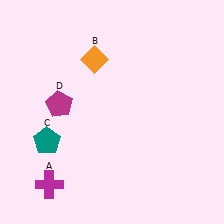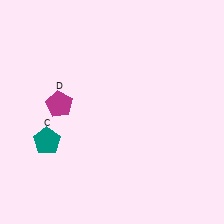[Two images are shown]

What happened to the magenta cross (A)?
The magenta cross (A) was removed in Image 2. It was in the bottom-left area of Image 1.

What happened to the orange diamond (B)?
The orange diamond (B) was removed in Image 2. It was in the top-left area of Image 1.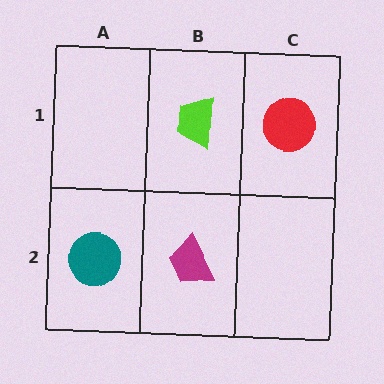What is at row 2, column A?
A teal circle.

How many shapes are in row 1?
2 shapes.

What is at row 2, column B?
A magenta trapezoid.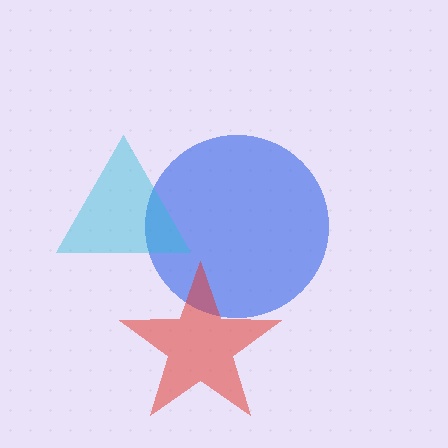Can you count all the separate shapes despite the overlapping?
Yes, there are 3 separate shapes.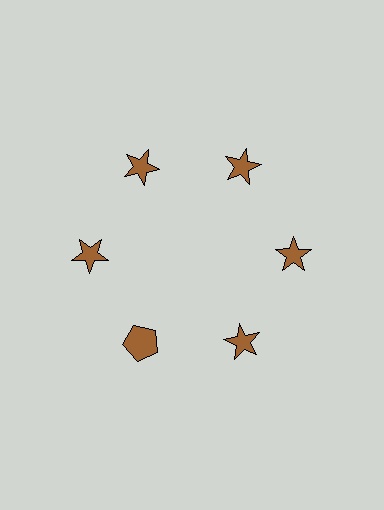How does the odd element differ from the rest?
It has a different shape: pentagon instead of star.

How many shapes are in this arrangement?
There are 6 shapes arranged in a ring pattern.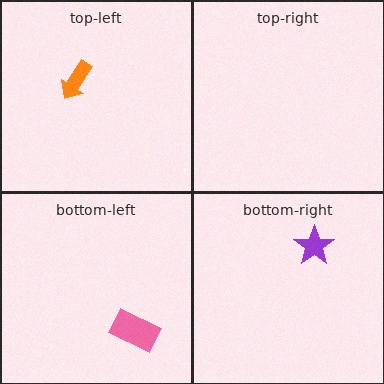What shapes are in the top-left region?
The orange arrow.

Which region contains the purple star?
The bottom-right region.